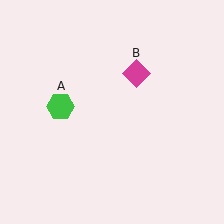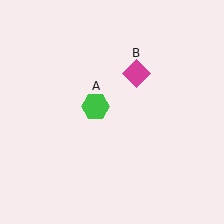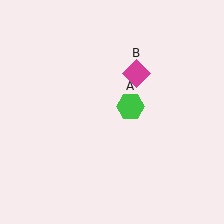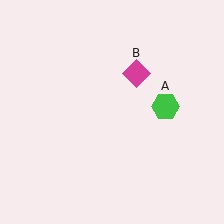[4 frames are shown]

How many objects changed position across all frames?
1 object changed position: green hexagon (object A).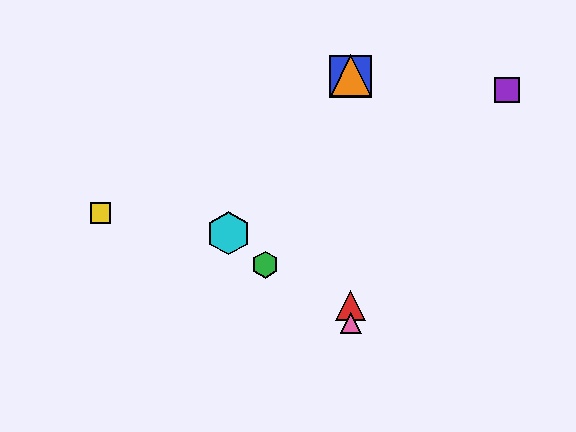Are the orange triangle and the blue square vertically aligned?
Yes, both are at x≈351.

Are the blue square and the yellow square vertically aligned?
No, the blue square is at x≈351 and the yellow square is at x≈100.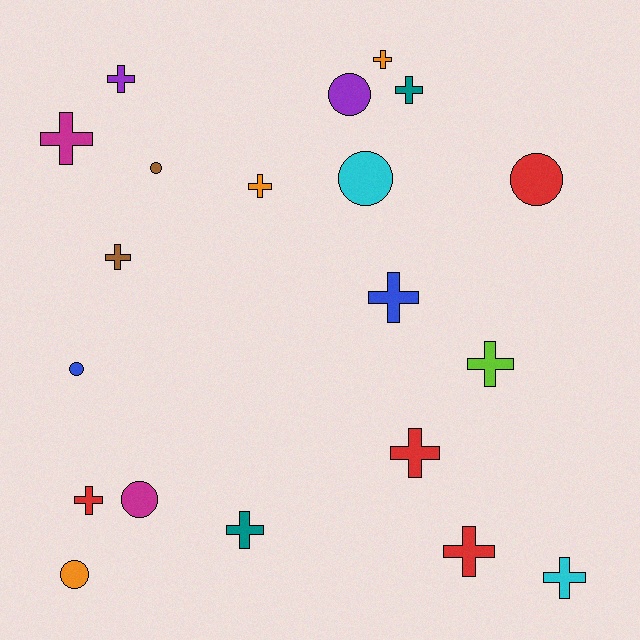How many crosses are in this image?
There are 13 crosses.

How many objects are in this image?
There are 20 objects.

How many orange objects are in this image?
There are 3 orange objects.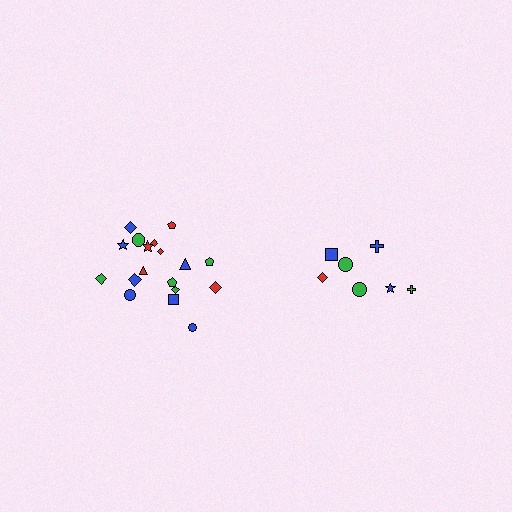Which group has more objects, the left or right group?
The left group.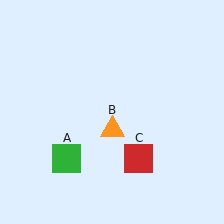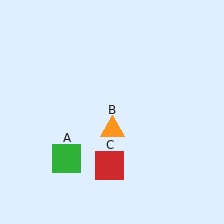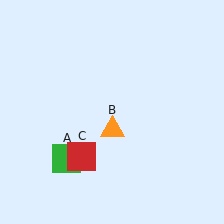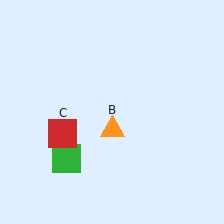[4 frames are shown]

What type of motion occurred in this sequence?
The red square (object C) rotated clockwise around the center of the scene.